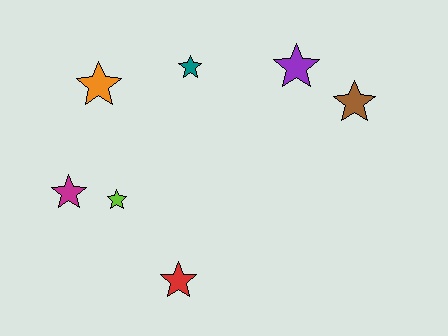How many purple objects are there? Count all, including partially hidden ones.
There is 1 purple object.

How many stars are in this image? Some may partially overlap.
There are 7 stars.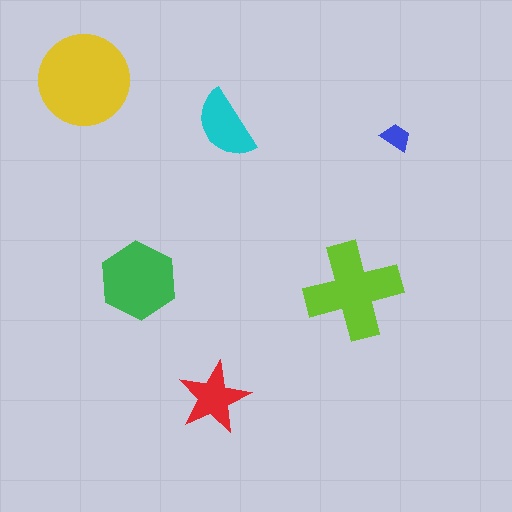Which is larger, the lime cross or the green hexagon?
The lime cross.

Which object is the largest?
The yellow circle.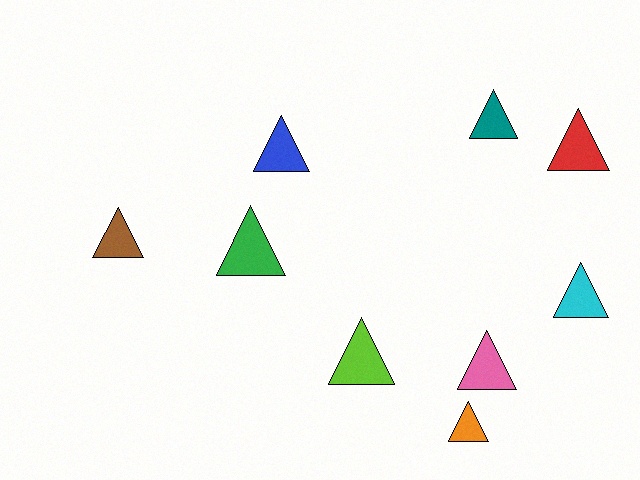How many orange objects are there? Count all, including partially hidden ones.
There is 1 orange object.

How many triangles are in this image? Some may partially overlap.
There are 9 triangles.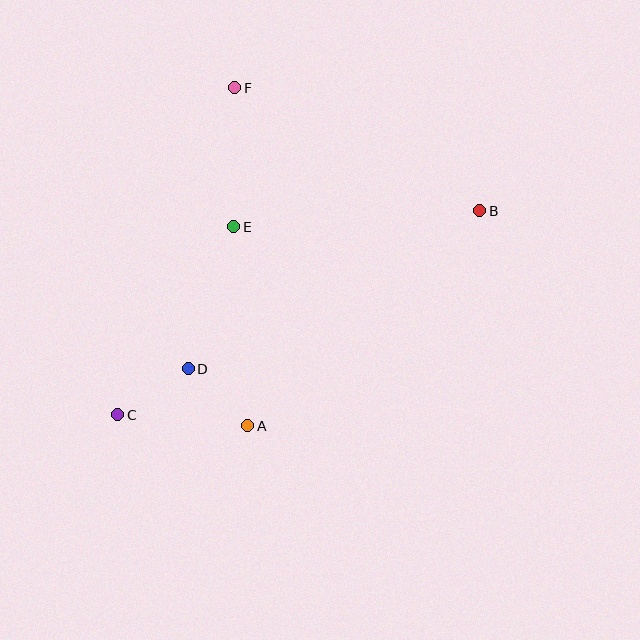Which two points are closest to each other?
Points A and D are closest to each other.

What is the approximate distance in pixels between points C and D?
The distance between C and D is approximately 84 pixels.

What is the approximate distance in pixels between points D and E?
The distance between D and E is approximately 149 pixels.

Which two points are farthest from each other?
Points B and C are farthest from each other.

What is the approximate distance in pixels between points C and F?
The distance between C and F is approximately 348 pixels.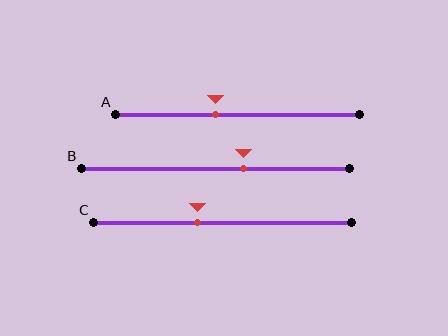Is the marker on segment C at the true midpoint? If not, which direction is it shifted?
No, the marker on segment C is shifted to the left by about 10% of the segment length.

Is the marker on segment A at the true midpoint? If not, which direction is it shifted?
No, the marker on segment A is shifted to the left by about 9% of the segment length.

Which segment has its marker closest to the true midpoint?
Segment A has its marker closest to the true midpoint.